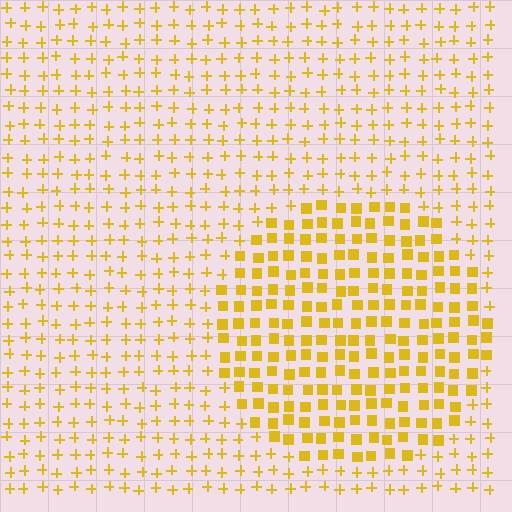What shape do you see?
I see a circle.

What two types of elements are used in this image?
The image uses squares inside the circle region and plus signs outside it.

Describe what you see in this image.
The image is filled with small yellow elements arranged in a uniform grid. A circle-shaped region contains squares, while the surrounding area contains plus signs. The boundary is defined purely by the change in element shape.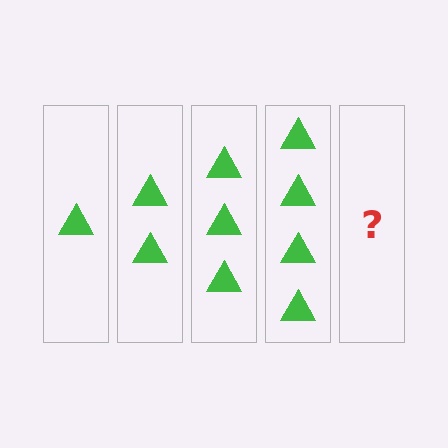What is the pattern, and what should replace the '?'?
The pattern is that each step adds one more triangle. The '?' should be 5 triangles.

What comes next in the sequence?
The next element should be 5 triangles.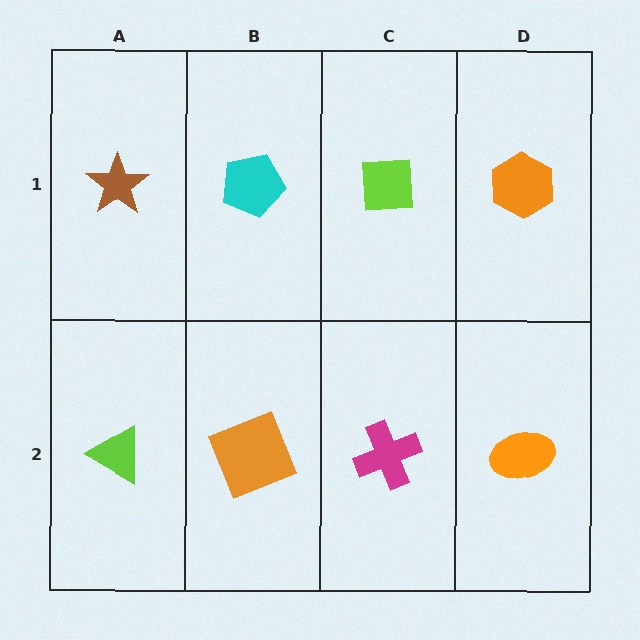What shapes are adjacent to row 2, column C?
A lime square (row 1, column C), an orange square (row 2, column B), an orange ellipse (row 2, column D).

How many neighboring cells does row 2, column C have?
3.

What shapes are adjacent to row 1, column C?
A magenta cross (row 2, column C), a cyan pentagon (row 1, column B), an orange hexagon (row 1, column D).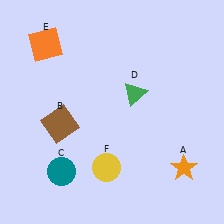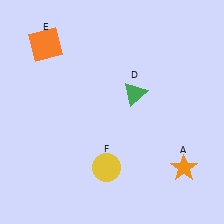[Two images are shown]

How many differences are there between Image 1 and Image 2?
There are 2 differences between the two images.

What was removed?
The brown square (B), the teal circle (C) were removed in Image 2.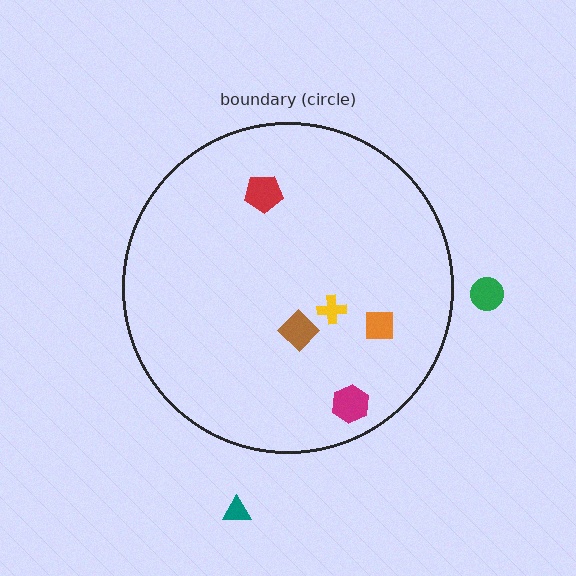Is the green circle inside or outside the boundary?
Outside.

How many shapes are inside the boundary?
5 inside, 2 outside.